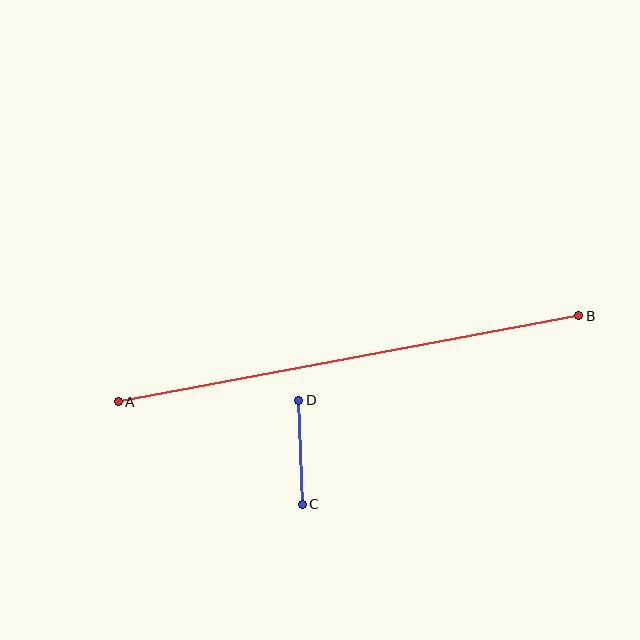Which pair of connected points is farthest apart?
Points A and B are farthest apart.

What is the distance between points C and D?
The distance is approximately 104 pixels.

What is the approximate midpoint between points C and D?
The midpoint is at approximately (300, 452) pixels.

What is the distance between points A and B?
The distance is approximately 468 pixels.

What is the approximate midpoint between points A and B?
The midpoint is at approximately (348, 359) pixels.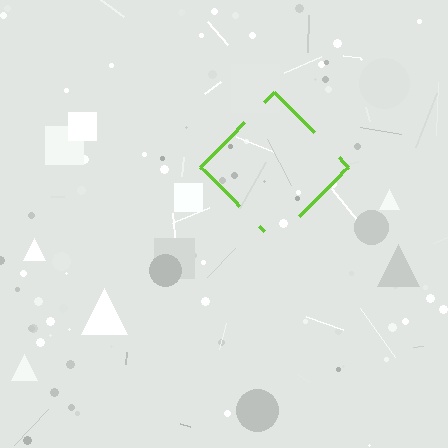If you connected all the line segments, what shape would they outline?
They would outline a diamond.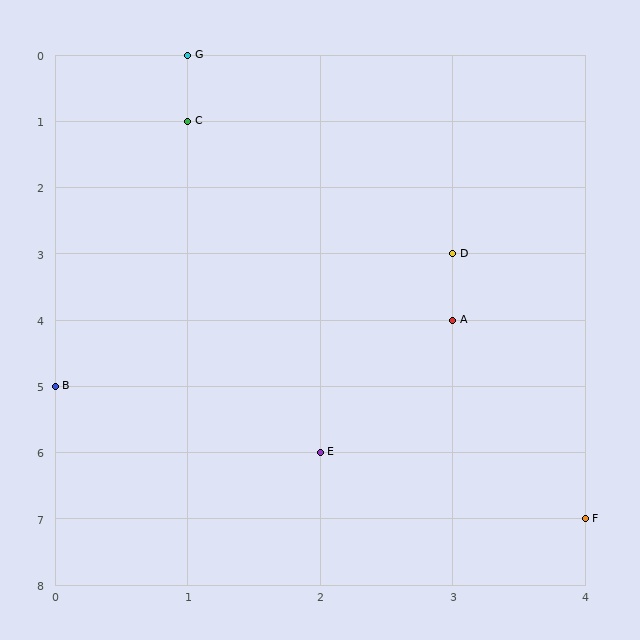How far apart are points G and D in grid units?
Points G and D are 2 columns and 3 rows apart (about 3.6 grid units diagonally).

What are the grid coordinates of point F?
Point F is at grid coordinates (4, 7).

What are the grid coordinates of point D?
Point D is at grid coordinates (3, 3).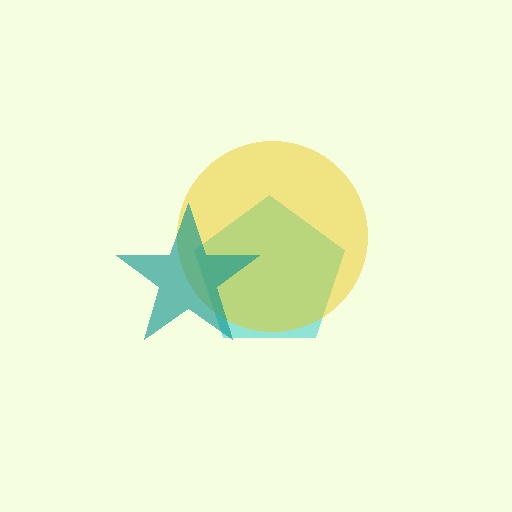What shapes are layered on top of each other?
The layered shapes are: a cyan pentagon, a yellow circle, a teal star.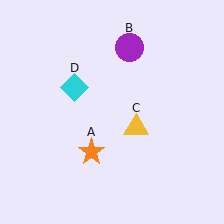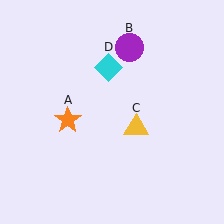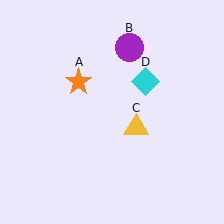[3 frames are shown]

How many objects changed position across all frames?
2 objects changed position: orange star (object A), cyan diamond (object D).